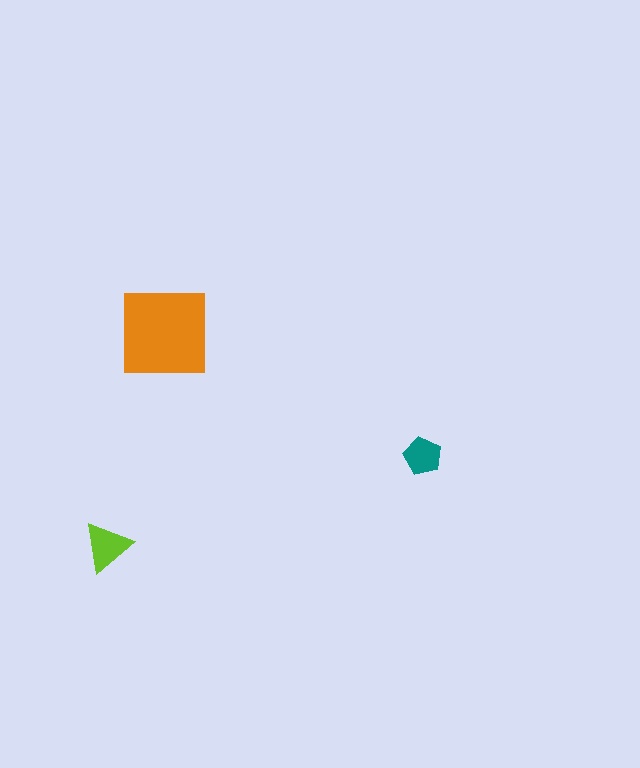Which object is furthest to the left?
The lime triangle is leftmost.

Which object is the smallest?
The teal pentagon.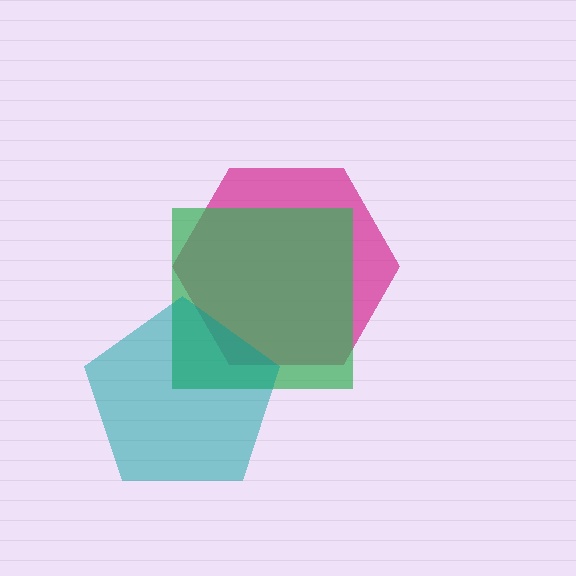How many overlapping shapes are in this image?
There are 3 overlapping shapes in the image.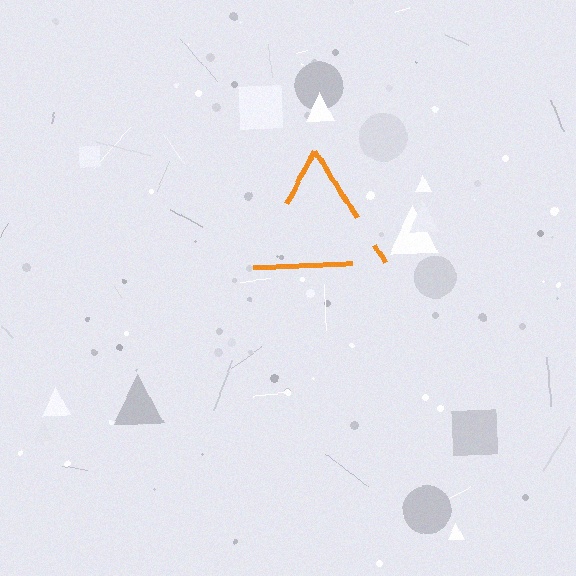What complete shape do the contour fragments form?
The contour fragments form a triangle.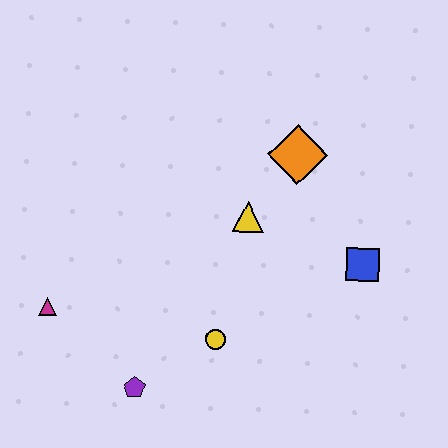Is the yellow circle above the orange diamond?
No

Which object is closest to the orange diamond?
The yellow triangle is closest to the orange diamond.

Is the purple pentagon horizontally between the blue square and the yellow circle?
No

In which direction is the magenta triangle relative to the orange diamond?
The magenta triangle is to the left of the orange diamond.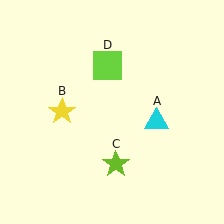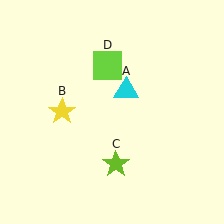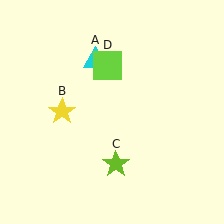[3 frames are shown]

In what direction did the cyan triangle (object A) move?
The cyan triangle (object A) moved up and to the left.